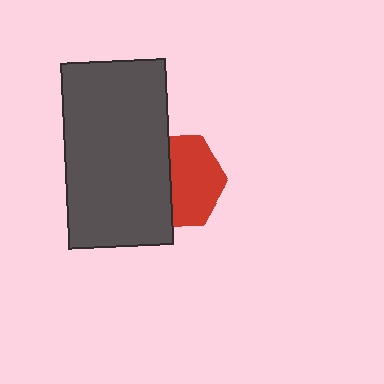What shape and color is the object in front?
The object in front is a dark gray rectangle.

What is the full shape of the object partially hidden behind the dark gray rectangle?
The partially hidden object is a red hexagon.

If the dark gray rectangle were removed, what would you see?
You would see the complete red hexagon.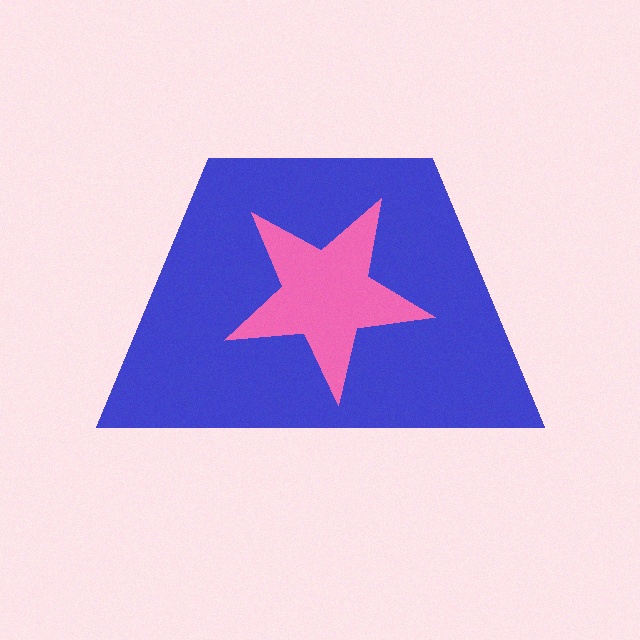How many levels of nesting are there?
2.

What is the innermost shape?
The pink star.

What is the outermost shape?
The blue trapezoid.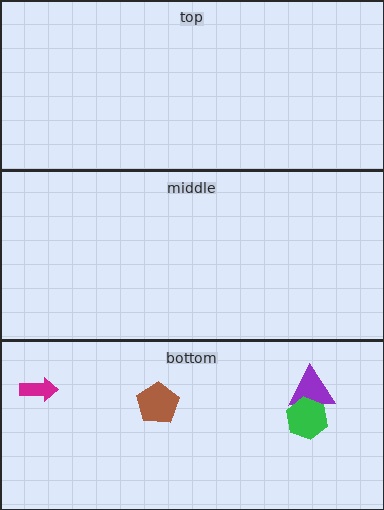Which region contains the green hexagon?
The bottom region.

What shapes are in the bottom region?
The brown pentagon, the magenta arrow, the purple triangle, the green hexagon.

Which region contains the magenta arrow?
The bottom region.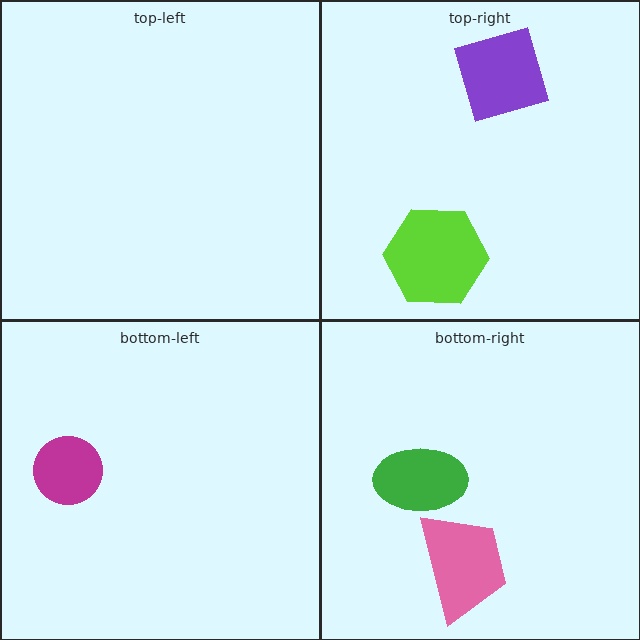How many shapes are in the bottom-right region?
2.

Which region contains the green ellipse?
The bottom-right region.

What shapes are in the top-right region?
The lime hexagon, the purple diamond.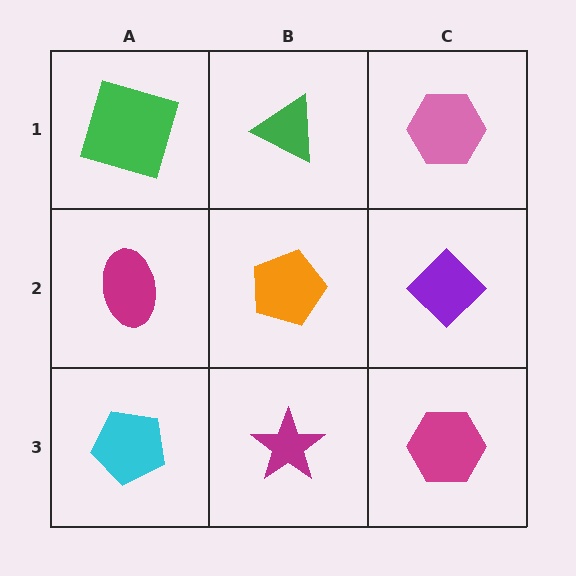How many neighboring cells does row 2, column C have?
3.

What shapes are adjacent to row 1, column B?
An orange pentagon (row 2, column B), a green square (row 1, column A), a pink hexagon (row 1, column C).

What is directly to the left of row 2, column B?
A magenta ellipse.